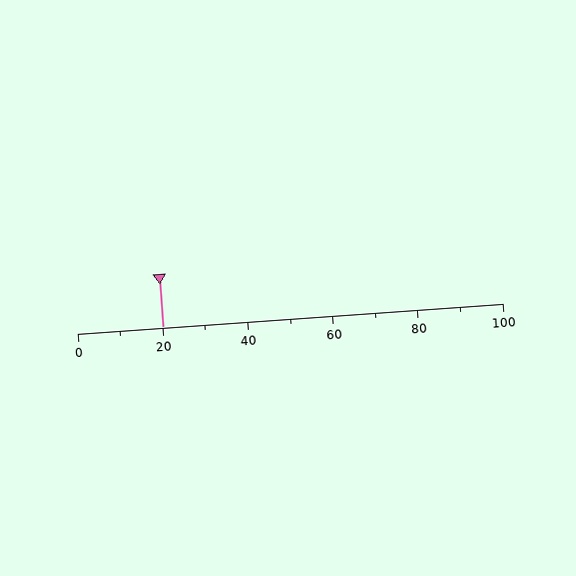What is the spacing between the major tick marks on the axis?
The major ticks are spaced 20 apart.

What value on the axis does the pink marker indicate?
The marker indicates approximately 20.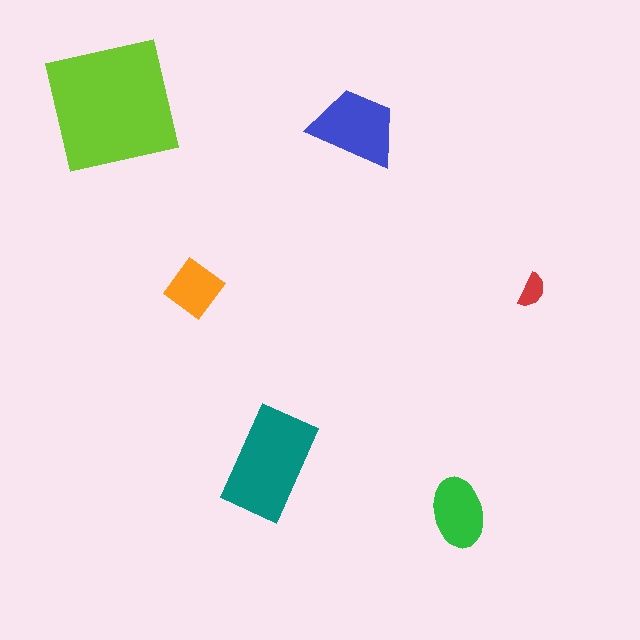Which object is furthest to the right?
The red semicircle is rightmost.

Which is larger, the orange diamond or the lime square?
The lime square.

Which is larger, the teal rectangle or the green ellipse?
The teal rectangle.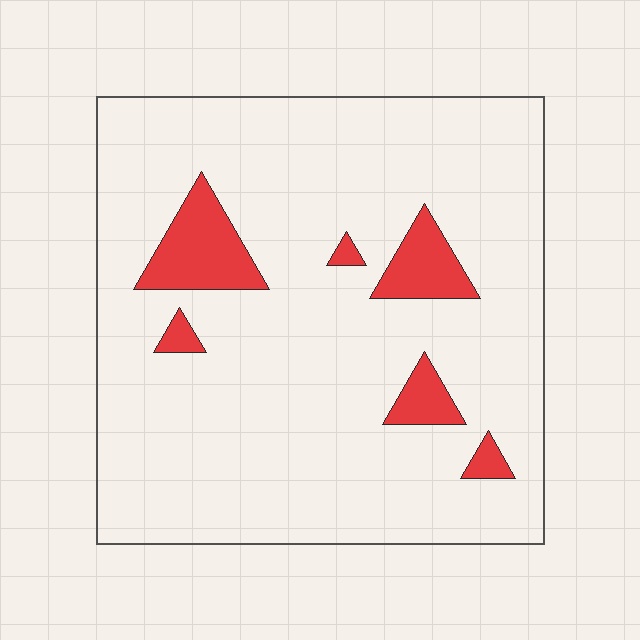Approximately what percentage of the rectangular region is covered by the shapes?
Approximately 10%.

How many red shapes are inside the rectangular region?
6.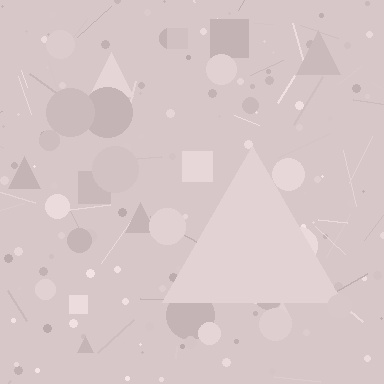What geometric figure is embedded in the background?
A triangle is embedded in the background.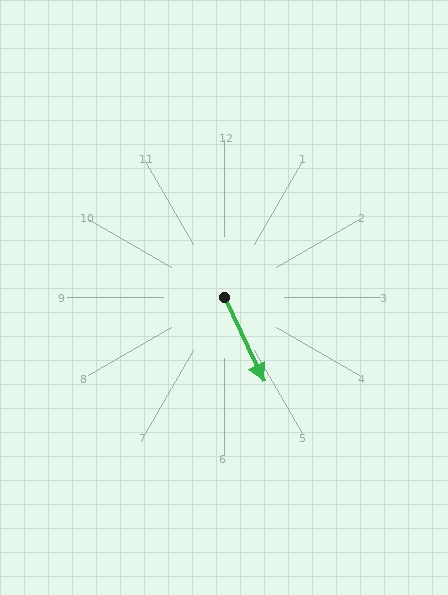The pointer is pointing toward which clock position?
Roughly 5 o'clock.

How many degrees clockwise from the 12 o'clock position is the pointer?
Approximately 154 degrees.